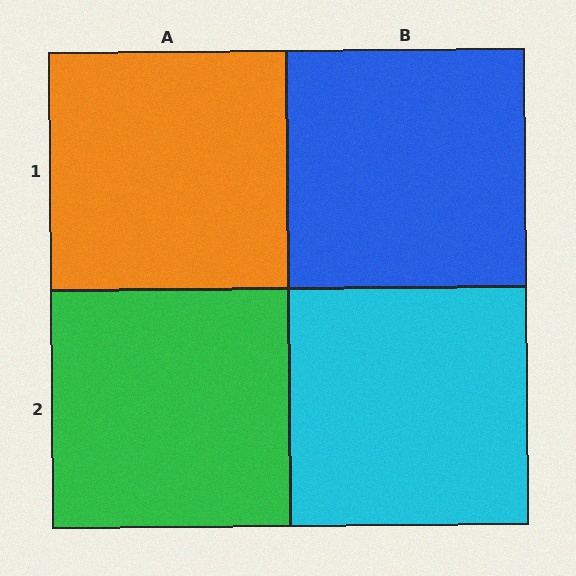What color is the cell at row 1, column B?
Blue.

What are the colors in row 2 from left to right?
Green, cyan.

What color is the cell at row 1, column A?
Orange.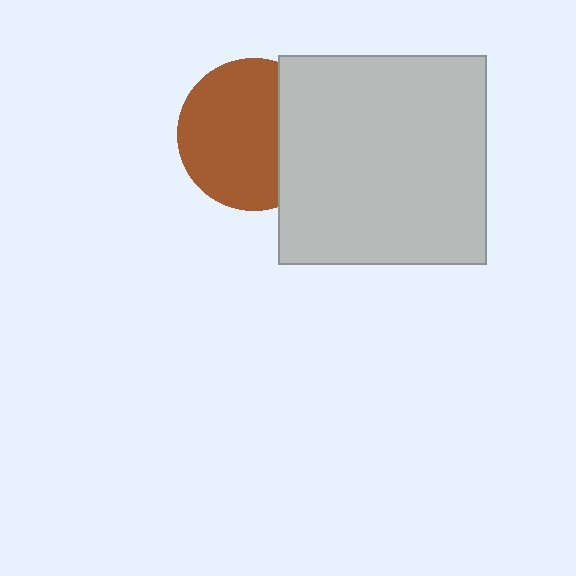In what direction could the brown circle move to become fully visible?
The brown circle could move left. That would shift it out from behind the light gray square entirely.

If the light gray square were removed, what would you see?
You would see the complete brown circle.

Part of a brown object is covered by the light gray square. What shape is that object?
It is a circle.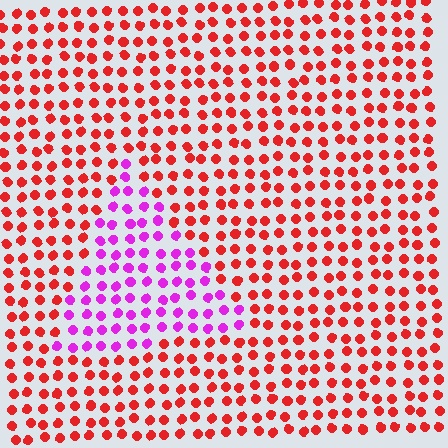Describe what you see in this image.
The image is filled with small red elements in a uniform arrangement. A triangle-shaped region is visible where the elements are tinted to a slightly different hue, forming a subtle color boundary.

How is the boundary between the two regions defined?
The boundary is defined purely by a slight shift in hue (about 60 degrees). Spacing, size, and orientation are identical on both sides.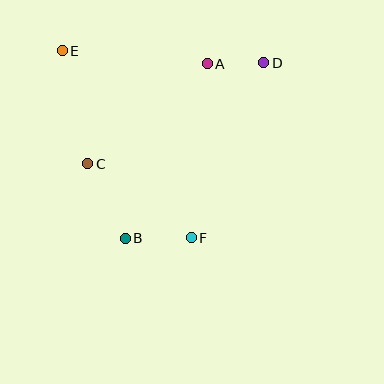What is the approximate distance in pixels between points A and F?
The distance between A and F is approximately 175 pixels.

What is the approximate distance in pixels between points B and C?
The distance between B and C is approximately 83 pixels.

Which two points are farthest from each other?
Points E and F are farthest from each other.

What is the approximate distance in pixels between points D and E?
The distance between D and E is approximately 202 pixels.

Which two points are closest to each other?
Points A and D are closest to each other.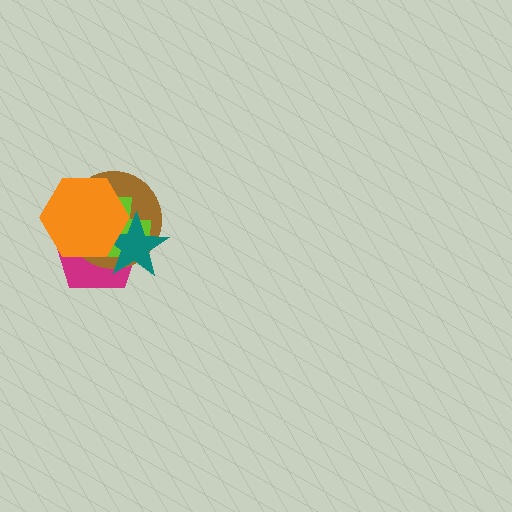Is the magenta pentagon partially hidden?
Yes, it is partially covered by another shape.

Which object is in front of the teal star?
The orange hexagon is in front of the teal star.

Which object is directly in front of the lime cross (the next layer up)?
The teal star is directly in front of the lime cross.